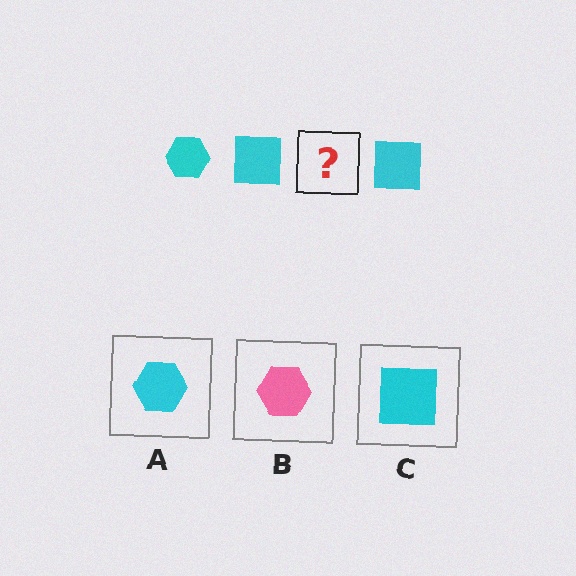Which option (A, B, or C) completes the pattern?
A.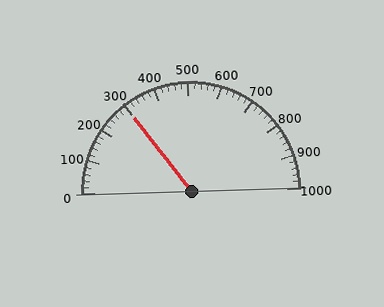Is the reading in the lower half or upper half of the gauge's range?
The reading is in the lower half of the range (0 to 1000).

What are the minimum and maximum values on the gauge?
The gauge ranges from 0 to 1000.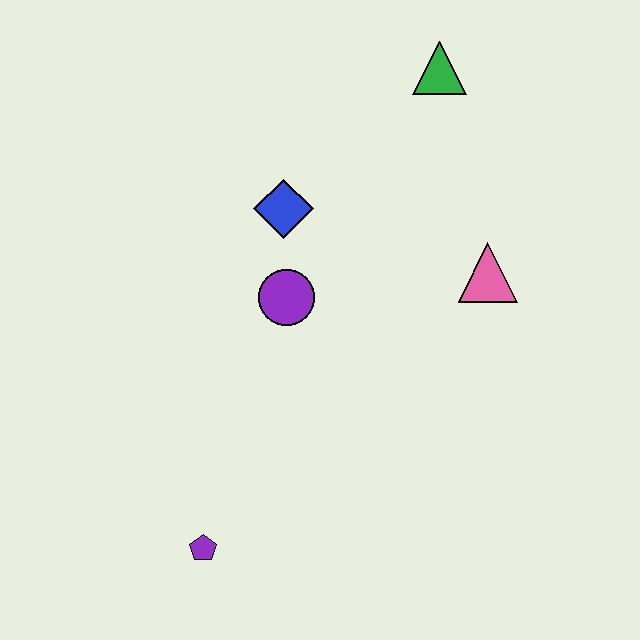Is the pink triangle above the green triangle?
No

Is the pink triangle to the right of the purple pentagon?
Yes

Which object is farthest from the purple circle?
The green triangle is farthest from the purple circle.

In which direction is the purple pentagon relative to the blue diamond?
The purple pentagon is below the blue diamond.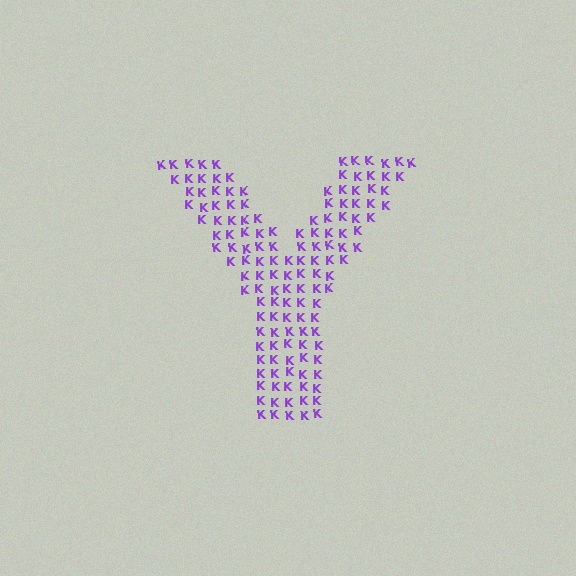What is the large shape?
The large shape is the letter Y.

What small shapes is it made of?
It is made of small letter K's.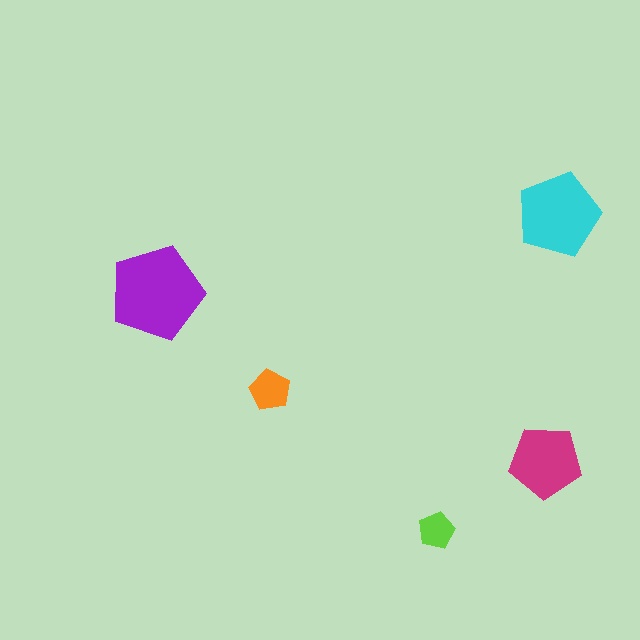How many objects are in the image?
There are 5 objects in the image.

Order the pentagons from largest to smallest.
the purple one, the cyan one, the magenta one, the orange one, the lime one.